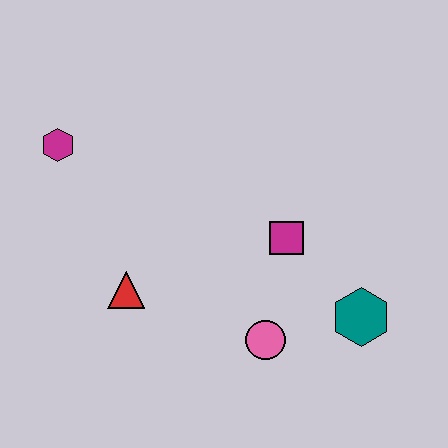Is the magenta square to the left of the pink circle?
No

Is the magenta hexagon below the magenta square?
No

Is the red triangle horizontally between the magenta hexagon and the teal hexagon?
Yes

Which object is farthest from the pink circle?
The magenta hexagon is farthest from the pink circle.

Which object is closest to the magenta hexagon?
The red triangle is closest to the magenta hexagon.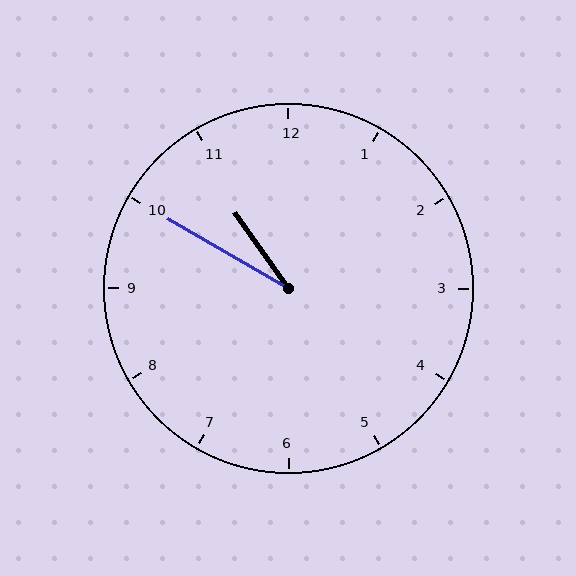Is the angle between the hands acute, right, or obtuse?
It is acute.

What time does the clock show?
10:50.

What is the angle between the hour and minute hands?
Approximately 25 degrees.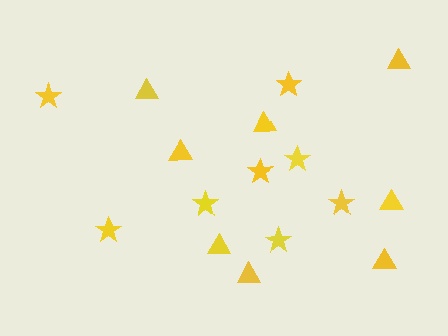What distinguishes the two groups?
There are 2 groups: one group of stars (8) and one group of triangles (8).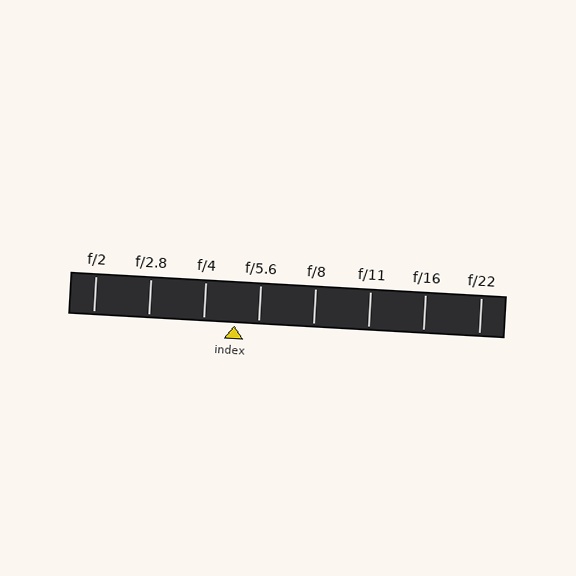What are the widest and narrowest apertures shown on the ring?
The widest aperture shown is f/2 and the narrowest is f/22.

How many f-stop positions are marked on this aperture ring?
There are 8 f-stop positions marked.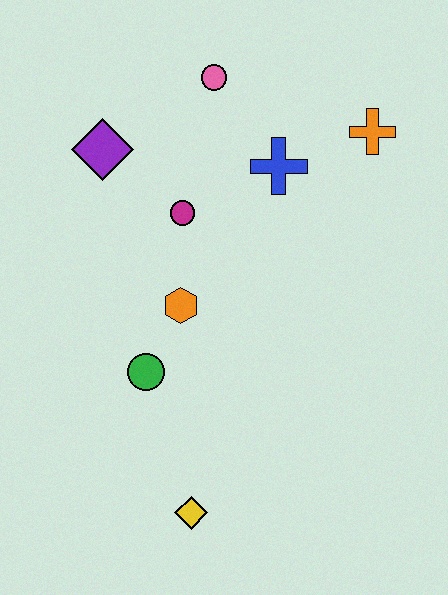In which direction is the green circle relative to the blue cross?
The green circle is below the blue cross.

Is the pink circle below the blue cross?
No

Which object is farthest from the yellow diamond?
The pink circle is farthest from the yellow diamond.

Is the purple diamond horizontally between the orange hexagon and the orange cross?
No